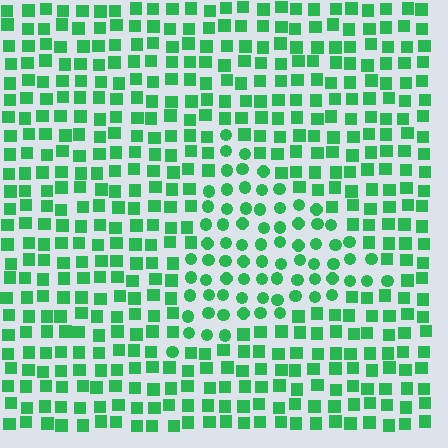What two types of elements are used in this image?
The image uses circles inside the triangle region and squares outside it.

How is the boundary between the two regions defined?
The boundary is defined by a change in element shape: circles inside vs. squares outside. All elements share the same color and spacing.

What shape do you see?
I see a triangle.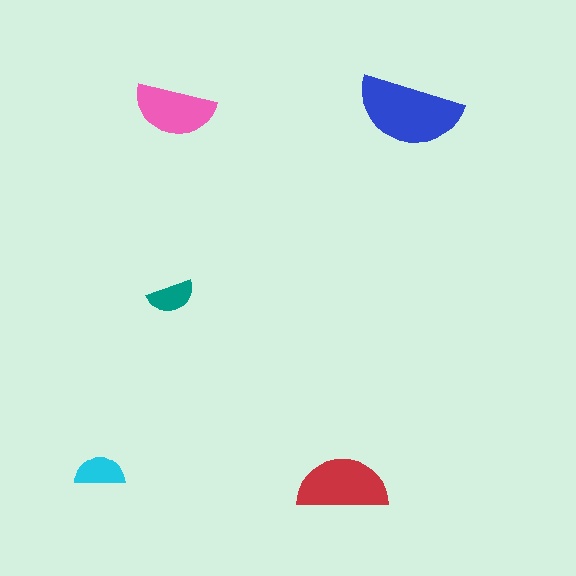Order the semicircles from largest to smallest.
the blue one, the red one, the pink one, the cyan one, the teal one.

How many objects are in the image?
There are 5 objects in the image.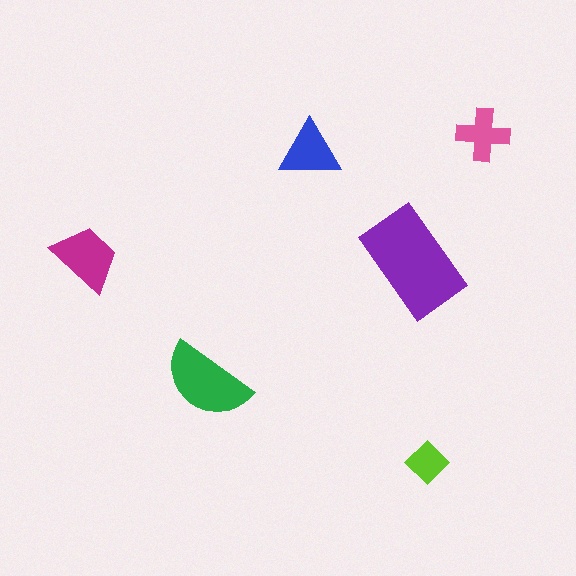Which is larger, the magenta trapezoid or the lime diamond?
The magenta trapezoid.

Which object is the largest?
The purple rectangle.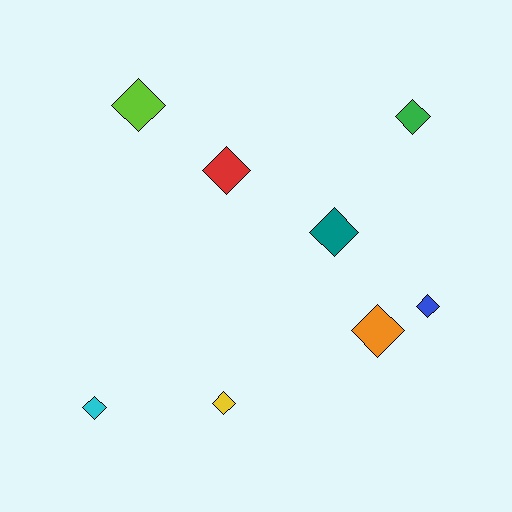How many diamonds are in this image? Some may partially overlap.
There are 8 diamonds.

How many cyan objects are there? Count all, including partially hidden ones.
There is 1 cyan object.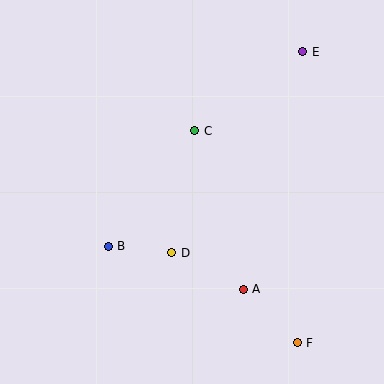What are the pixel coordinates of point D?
Point D is at (172, 253).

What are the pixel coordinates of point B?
Point B is at (108, 246).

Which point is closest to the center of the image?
Point C at (195, 131) is closest to the center.